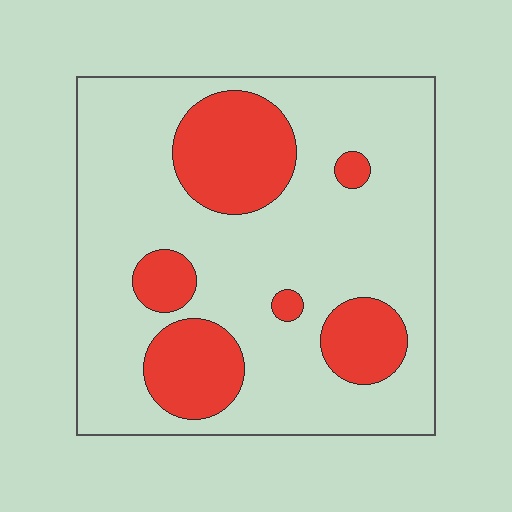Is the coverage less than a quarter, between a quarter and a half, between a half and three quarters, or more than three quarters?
Less than a quarter.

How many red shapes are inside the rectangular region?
6.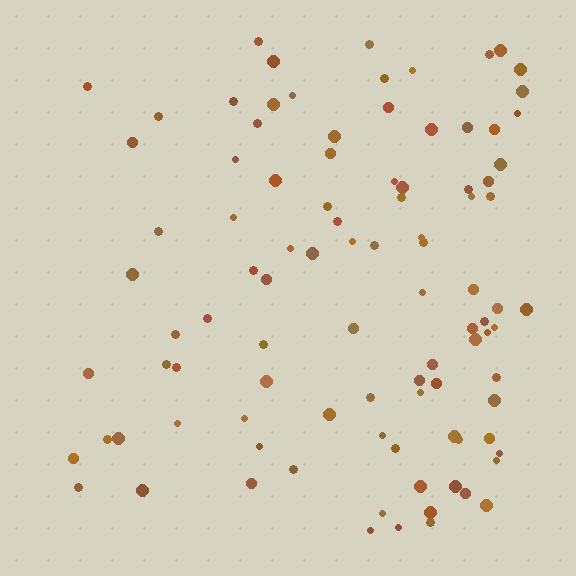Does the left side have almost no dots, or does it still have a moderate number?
Still a moderate number, just noticeably fewer than the right.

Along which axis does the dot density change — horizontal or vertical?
Horizontal.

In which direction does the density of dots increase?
From left to right, with the right side densest.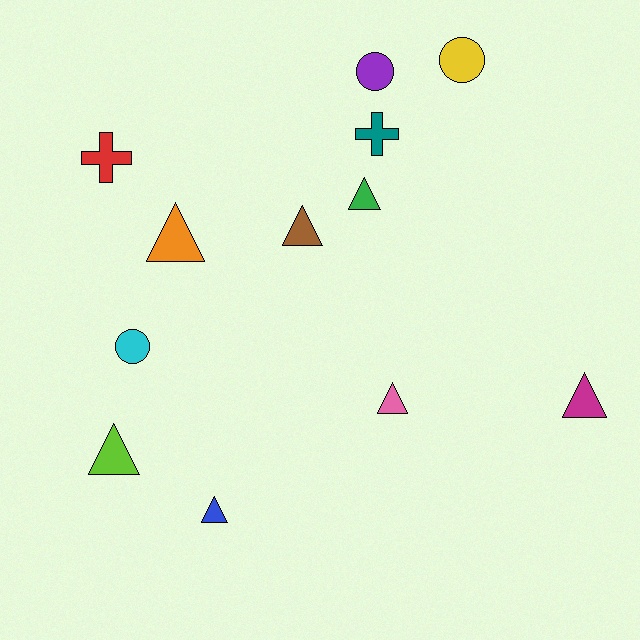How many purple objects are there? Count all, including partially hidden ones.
There is 1 purple object.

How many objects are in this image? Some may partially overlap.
There are 12 objects.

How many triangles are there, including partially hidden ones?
There are 7 triangles.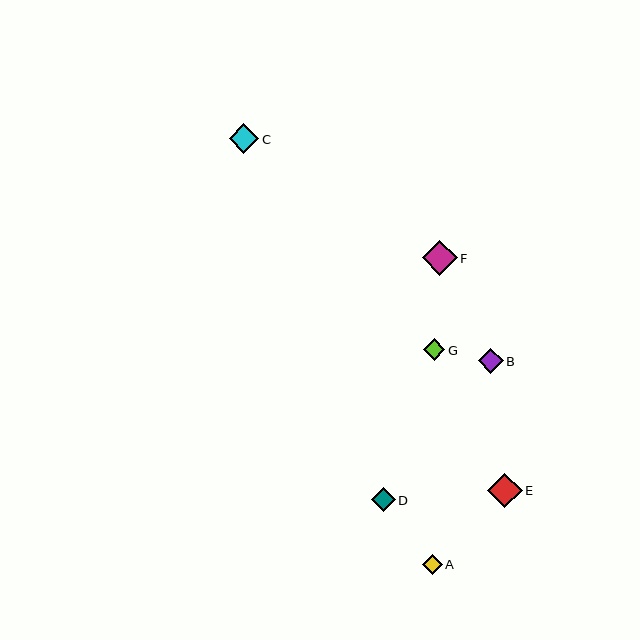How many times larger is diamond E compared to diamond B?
Diamond E is approximately 1.4 times the size of diamond B.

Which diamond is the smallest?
Diamond A is the smallest with a size of approximately 20 pixels.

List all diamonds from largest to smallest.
From largest to smallest: F, E, C, B, D, G, A.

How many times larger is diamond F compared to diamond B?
Diamond F is approximately 1.4 times the size of diamond B.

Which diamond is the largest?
Diamond F is the largest with a size of approximately 35 pixels.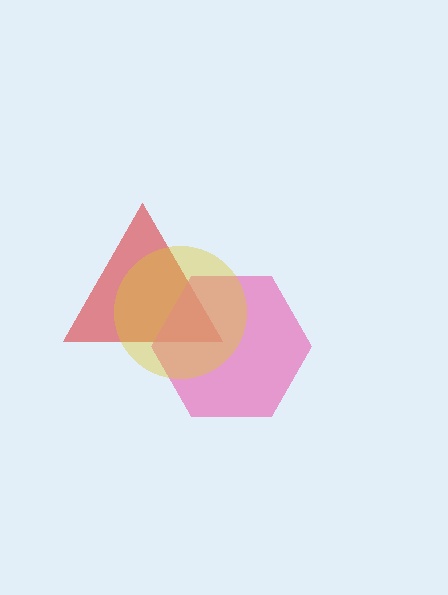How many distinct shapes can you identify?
There are 3 distinct shapes: a red triangle, a pink hexagon, a yellow circle.